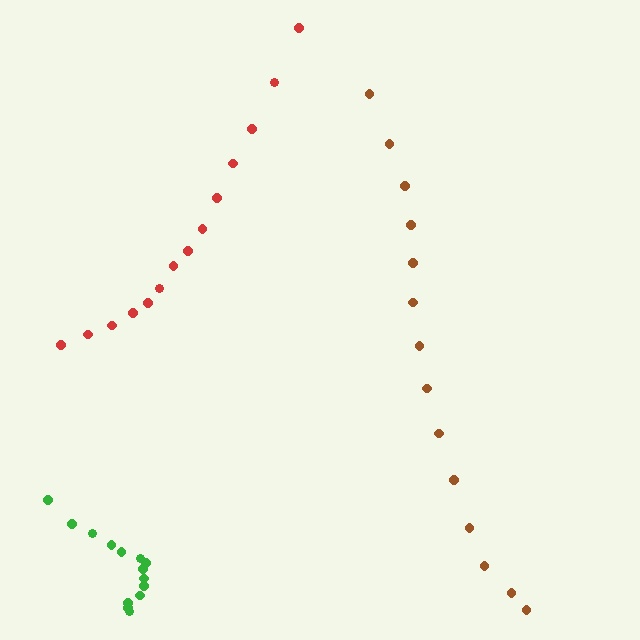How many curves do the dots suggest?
There are 3 distinct paths.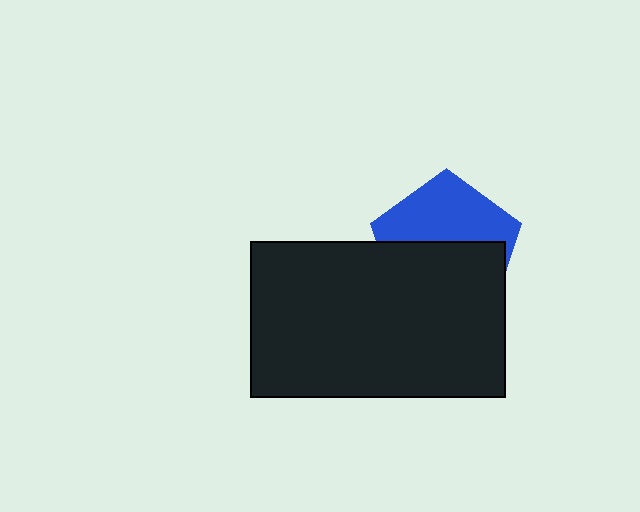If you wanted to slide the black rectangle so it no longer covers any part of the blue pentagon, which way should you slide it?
Slide it down — that is the most direct way to separate the two shapes.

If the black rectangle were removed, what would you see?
You would see the complete blue pentagon.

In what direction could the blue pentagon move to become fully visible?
The blue pentagon could move up. That would shift it out from behind the black rectangle entirely.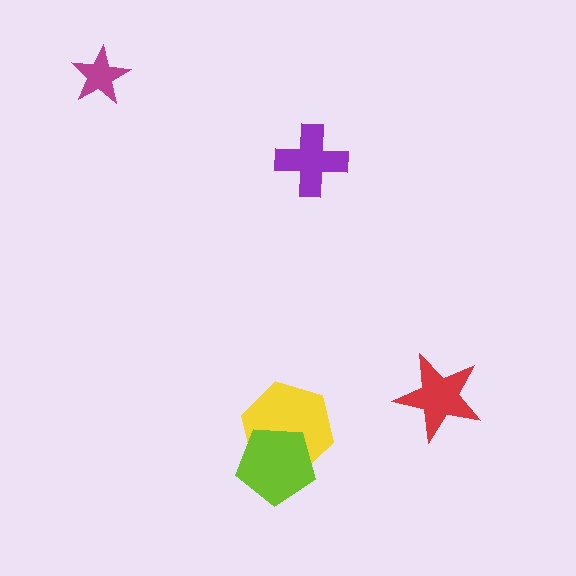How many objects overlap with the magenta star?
0 objects overlap with the magenta star.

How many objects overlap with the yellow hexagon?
1 object overlaps with the yellow hexagon.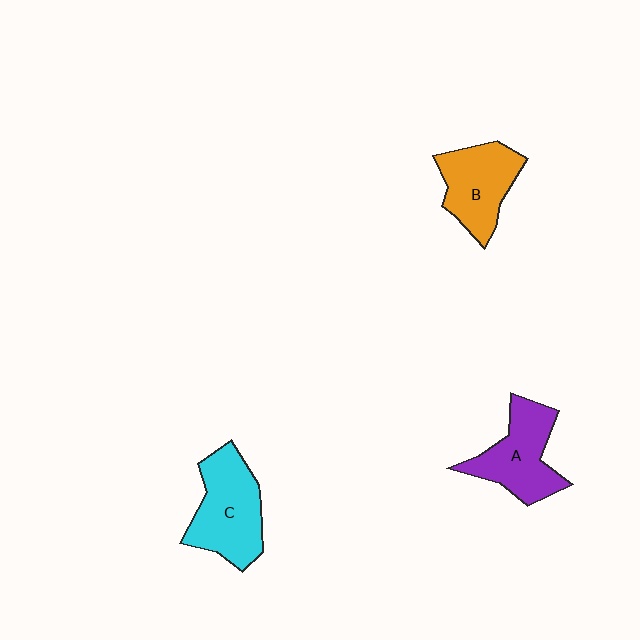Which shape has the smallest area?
Shape B (orange).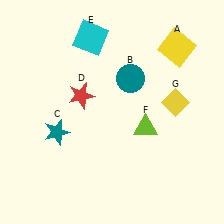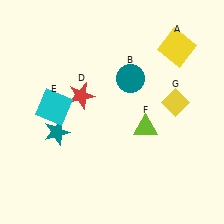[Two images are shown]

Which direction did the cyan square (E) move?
The cyan square (E) moved down.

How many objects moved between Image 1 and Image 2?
1 object moved between the two images.